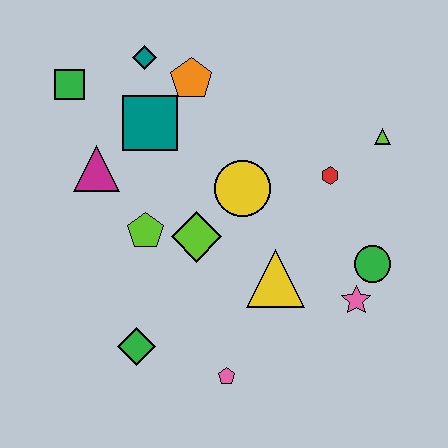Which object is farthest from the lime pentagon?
The lime triangle is farthest from the lime pentagon.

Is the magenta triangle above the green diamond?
Yes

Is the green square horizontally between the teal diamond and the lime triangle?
No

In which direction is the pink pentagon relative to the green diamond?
The pink pentagon is to the right of the green diamond.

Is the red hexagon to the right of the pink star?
No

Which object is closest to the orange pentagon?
The teal diamond is closest to the orange pentagon.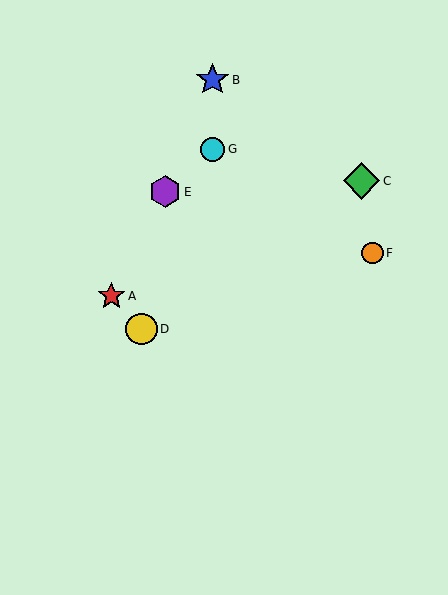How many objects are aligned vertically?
2 objects (B, G) are aligned vertically.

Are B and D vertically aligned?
No, B is at x≈213 and D is at x≈141.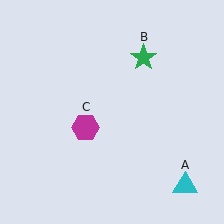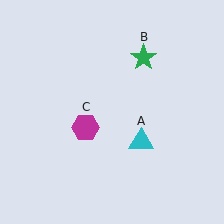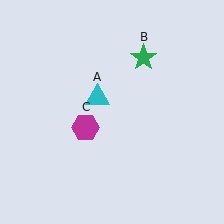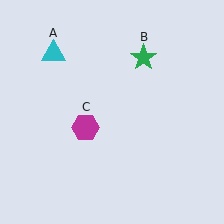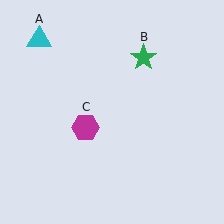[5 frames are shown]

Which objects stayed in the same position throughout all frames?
Green star (object B) and magenta hexagon (object C) remained stationary.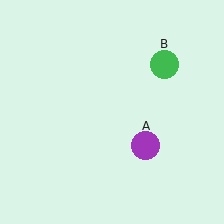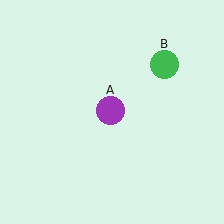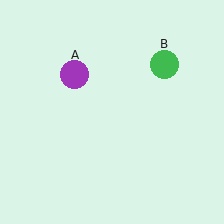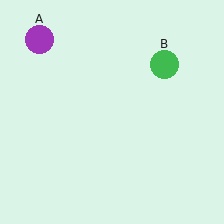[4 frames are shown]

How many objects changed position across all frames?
1 object changed position: purple circle (object A).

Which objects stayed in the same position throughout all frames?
Green circle (object B) remained stationary.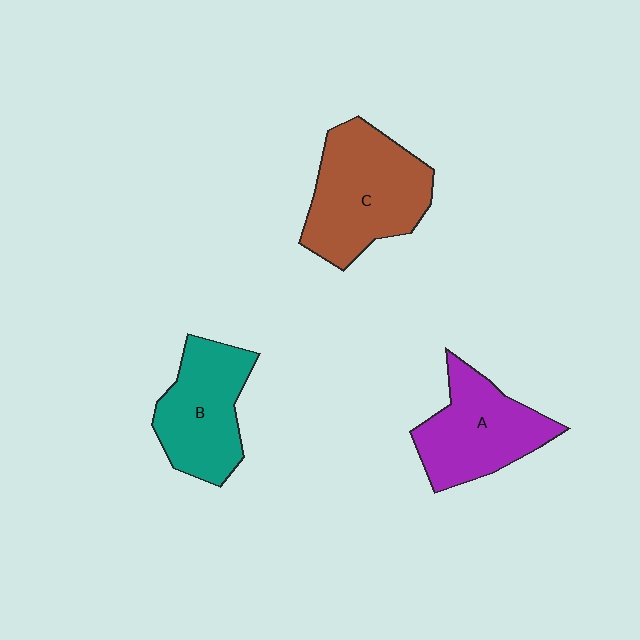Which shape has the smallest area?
Shape B (teal).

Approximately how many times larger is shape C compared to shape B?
Approximately 1.3 times.